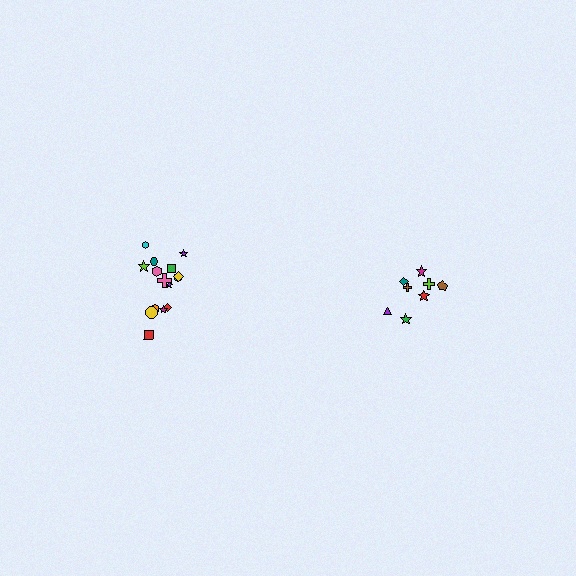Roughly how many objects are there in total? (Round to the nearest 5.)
Roughly 25 objects in total.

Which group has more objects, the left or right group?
The left group.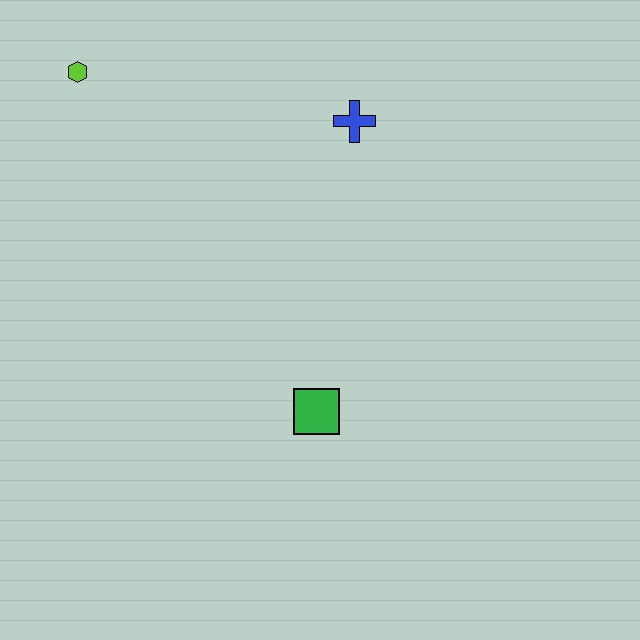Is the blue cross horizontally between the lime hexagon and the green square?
No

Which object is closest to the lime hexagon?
The blue cross is closest to the lime hexagon.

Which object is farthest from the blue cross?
The green square is farthest from the blue cross.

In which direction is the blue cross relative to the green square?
The blue cross is above the green square.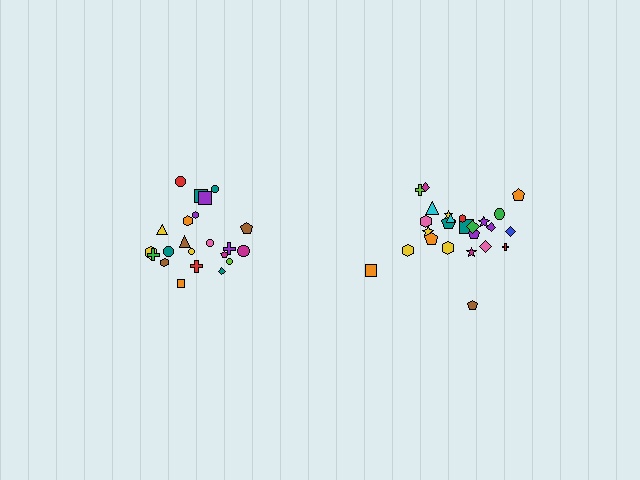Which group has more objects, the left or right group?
The right group.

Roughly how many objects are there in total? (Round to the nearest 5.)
Roughly 45 objects in total.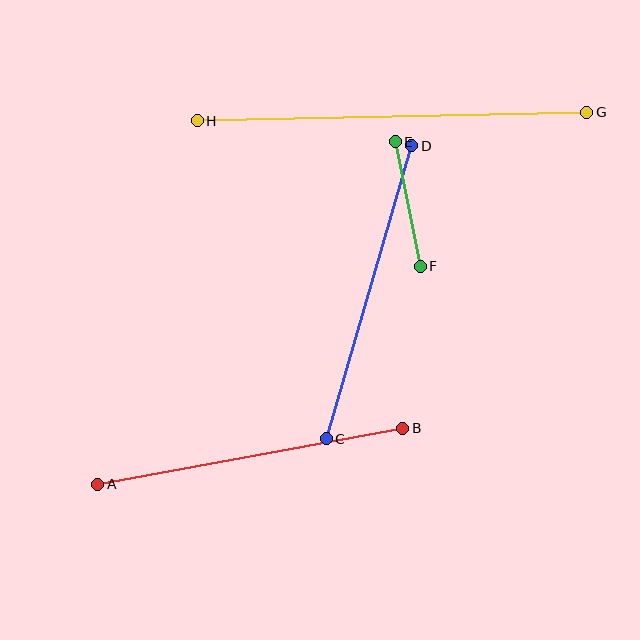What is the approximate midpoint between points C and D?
The midpoint is at approximately (369, 292) pixels.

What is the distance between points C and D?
The distance is approximately 305 pixels.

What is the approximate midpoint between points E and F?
The midpoint is at approximately (408, 204) pixels.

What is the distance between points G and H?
The distance is approximately 390 pixels.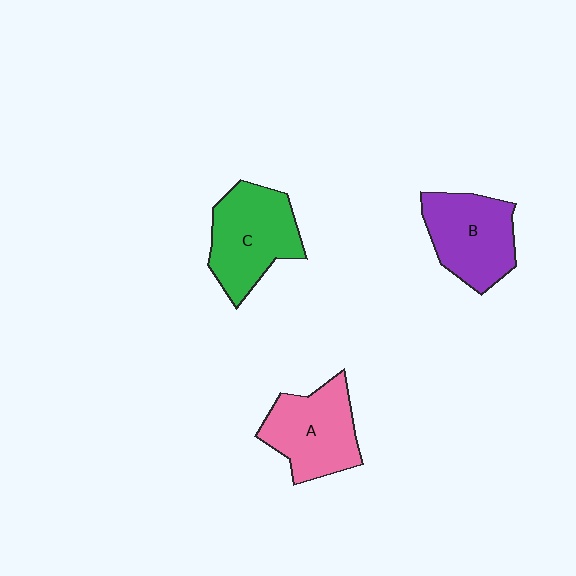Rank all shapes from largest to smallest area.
From largest to smallest: C (green), A (pink), B (purple).